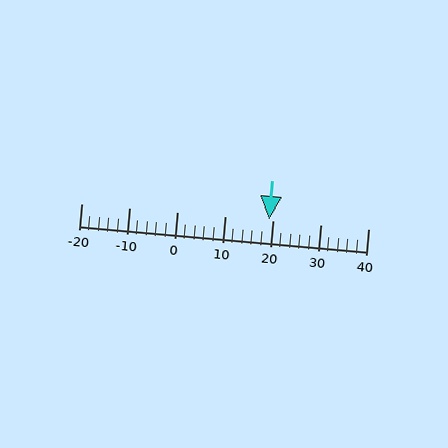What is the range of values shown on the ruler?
The ruler shows values from -20 to 40.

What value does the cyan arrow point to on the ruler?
The cyan arrow points to approximately 19.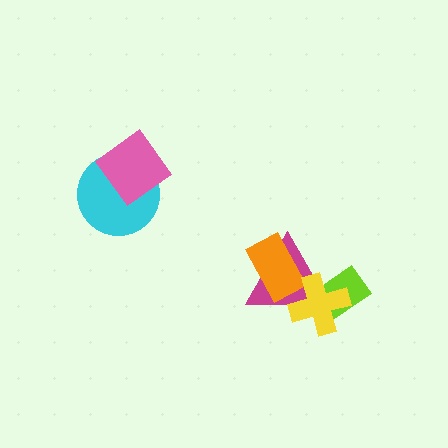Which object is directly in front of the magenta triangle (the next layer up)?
The orange rectangle is directly in front of the magenta triangle.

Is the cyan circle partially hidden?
Yes, it is partially covered by another shape.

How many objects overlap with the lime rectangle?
2 objects overlap with the lime rectangle.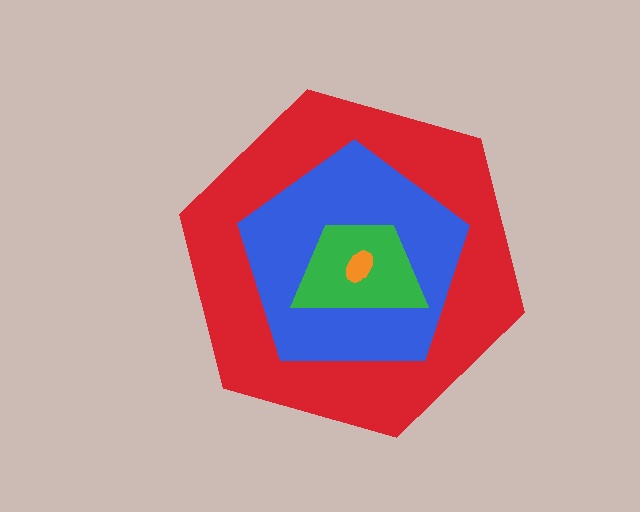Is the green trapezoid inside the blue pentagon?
Yes.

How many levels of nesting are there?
4.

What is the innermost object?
The orange ellipse.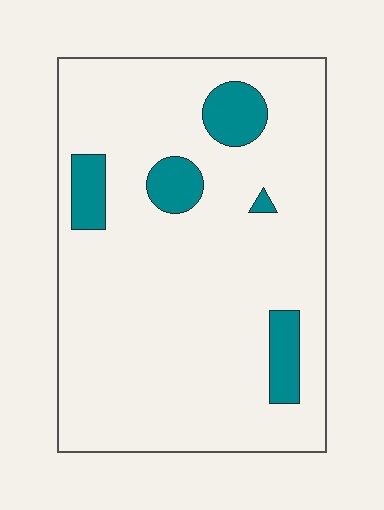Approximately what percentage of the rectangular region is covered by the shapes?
Approximately 10%.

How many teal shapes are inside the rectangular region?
5.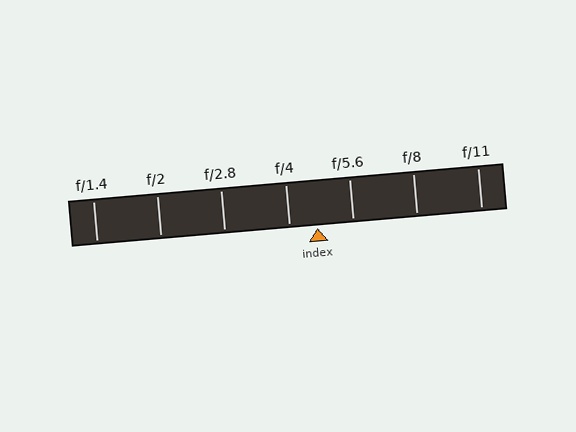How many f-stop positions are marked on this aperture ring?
There are 7 f-stop positions marked.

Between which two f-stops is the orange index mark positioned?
The index mark is between f/4 and f/5.6.